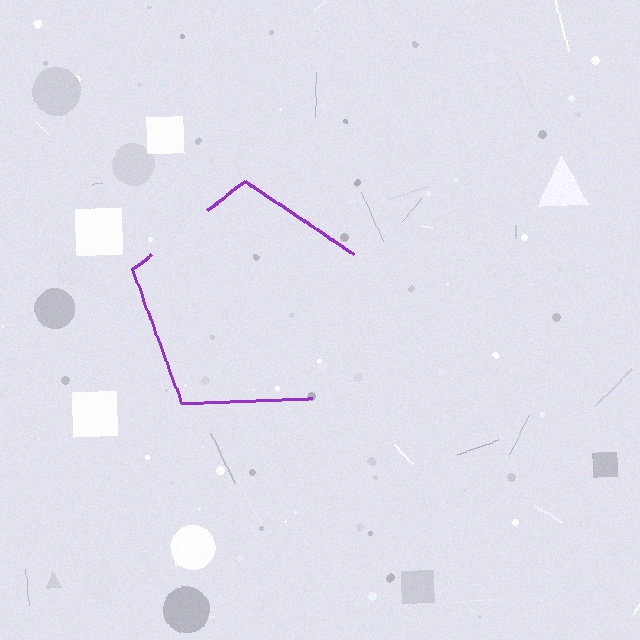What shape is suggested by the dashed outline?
The dashed outline suggests a pentagon.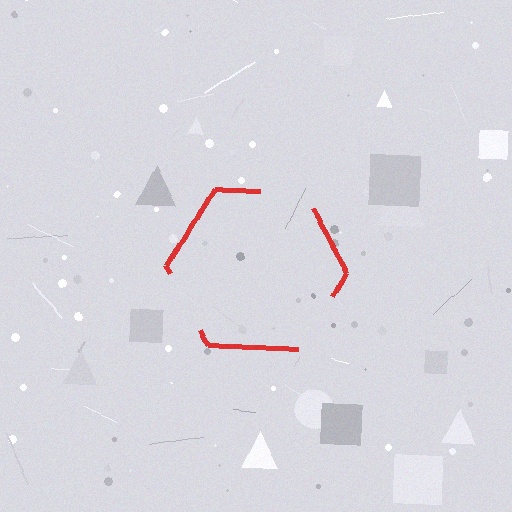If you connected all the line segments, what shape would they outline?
They would outline a hexagon.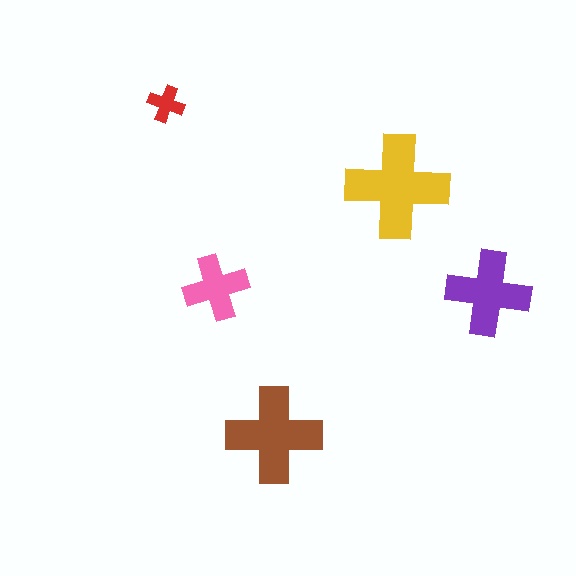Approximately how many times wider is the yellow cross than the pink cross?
About 1.5 times wider.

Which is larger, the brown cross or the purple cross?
The brown one.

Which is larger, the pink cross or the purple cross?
The purple one.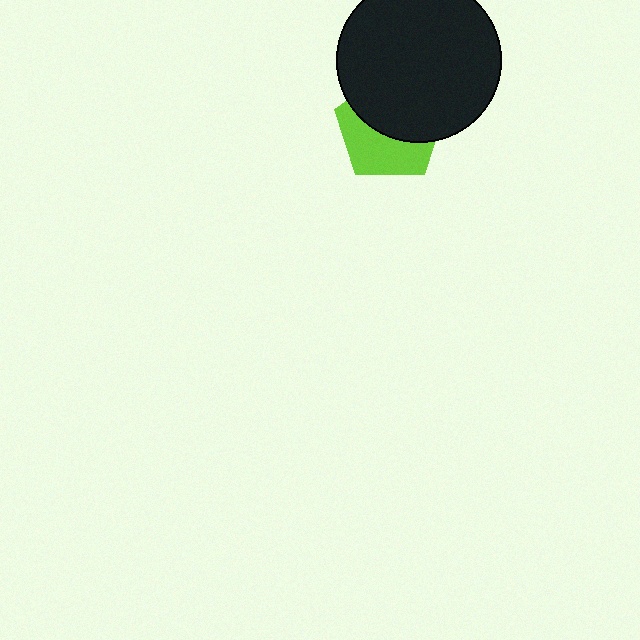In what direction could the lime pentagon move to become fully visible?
The lime pentagon could move down. That would shift it out from behind the black circle entirely.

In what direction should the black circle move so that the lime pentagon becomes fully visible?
The black circle should move up. That is the shortest direction to clear the overlap and leave the lime pentagon fully visible.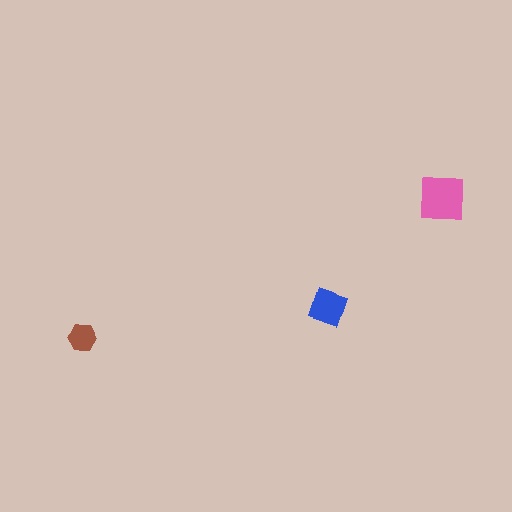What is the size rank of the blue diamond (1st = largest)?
2nd.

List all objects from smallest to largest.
The brown hexagon, the blue diamond, the pink square.